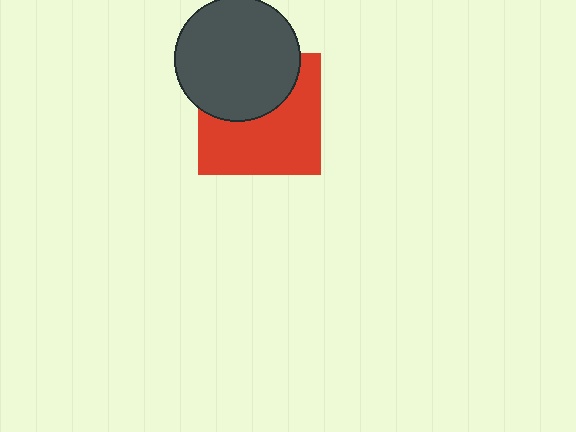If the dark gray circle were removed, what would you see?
You would see the complete red square.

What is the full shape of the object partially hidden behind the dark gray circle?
The partially hidden object is a red square.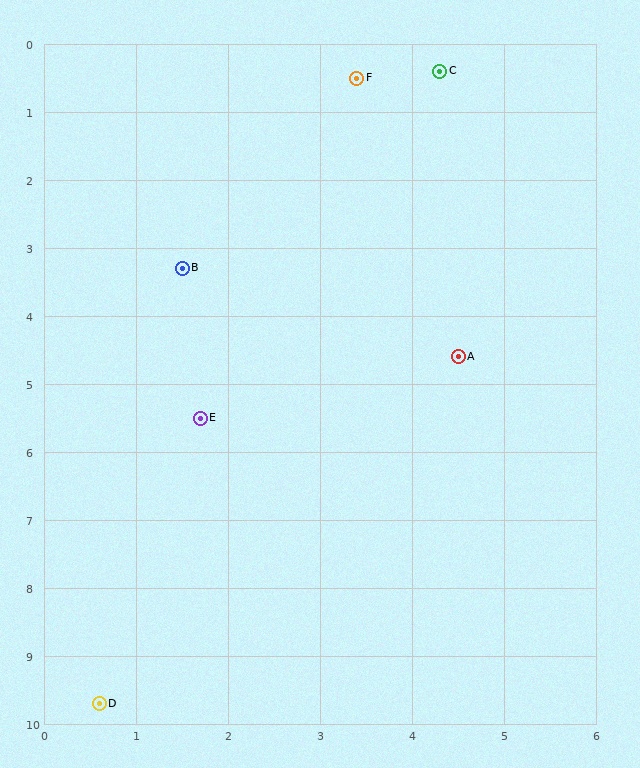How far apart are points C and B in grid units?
Points C and B are about 4.0 grid units apart.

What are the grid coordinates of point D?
Point D is at approximately (0.6, 9.7).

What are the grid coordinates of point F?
Point F is at approximately (3.4, 0.5).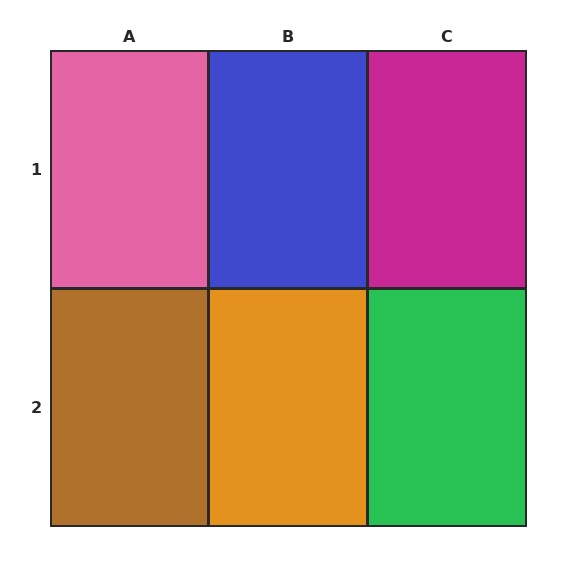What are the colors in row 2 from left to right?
Brown, orange, green.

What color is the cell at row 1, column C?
Magenta.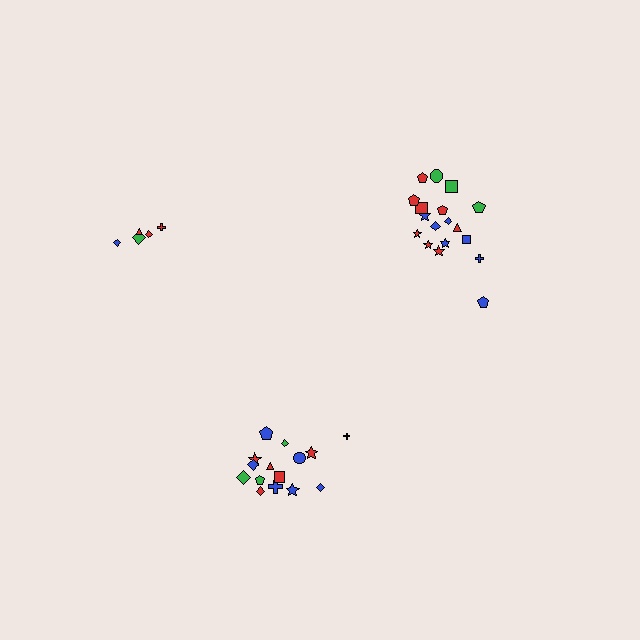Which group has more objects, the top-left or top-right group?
The top-right group.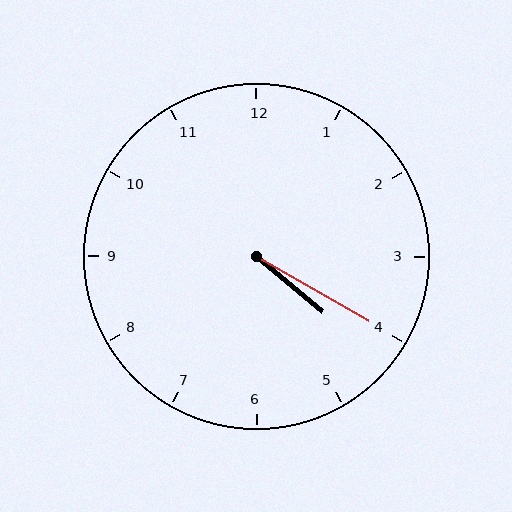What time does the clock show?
4:20.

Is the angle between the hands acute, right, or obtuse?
It is acute.